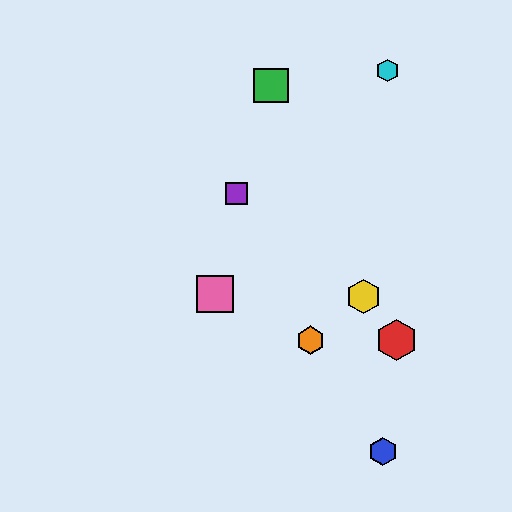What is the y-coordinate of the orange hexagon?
The orange hexagon is at y≈340.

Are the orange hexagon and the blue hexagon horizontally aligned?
No, the orange hexagon is at y≈340 and the blue hexagon is at y≈452.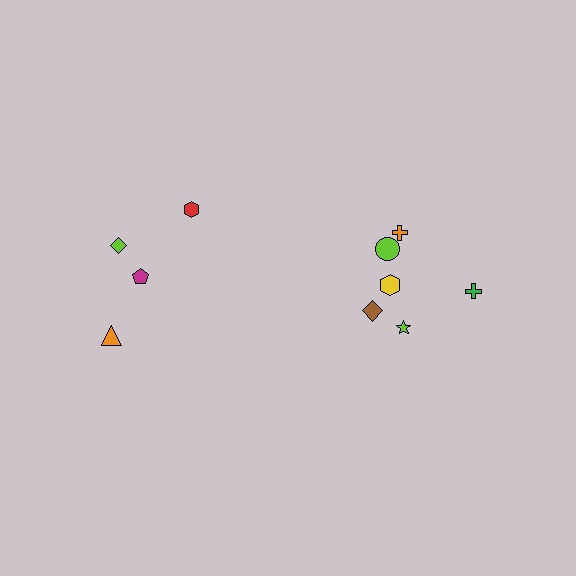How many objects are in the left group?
There are 4 objects.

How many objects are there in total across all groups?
There are 10 objects.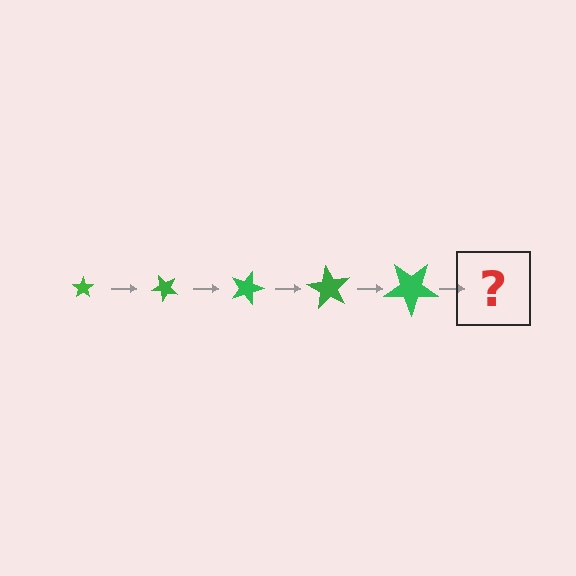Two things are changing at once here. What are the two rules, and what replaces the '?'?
The two rules are that the star grows larger each step and it rotates 45 degrees each step. The '?' should be a star, larger than the previous one and rotated 225 degrees from the start.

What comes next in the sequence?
The next element should be a star, larger than the previous one and rotated 225 degrees from the start.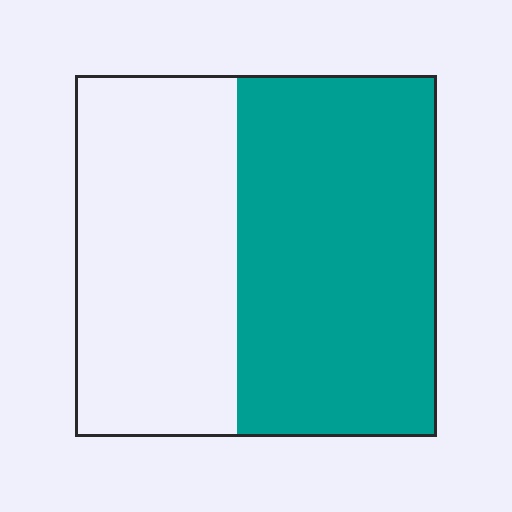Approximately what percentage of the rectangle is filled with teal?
Approximately 55%.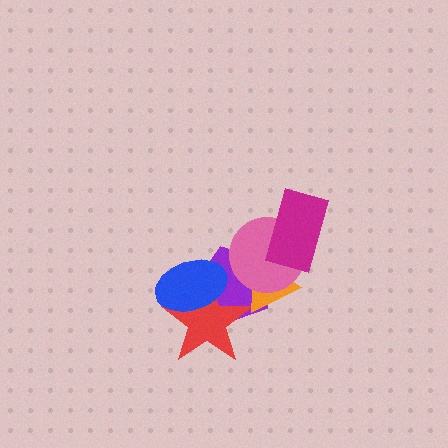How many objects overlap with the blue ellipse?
2 objects overlap with the blue ellipse.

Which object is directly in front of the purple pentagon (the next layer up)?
The red star is directly in front of the purple pentagon.